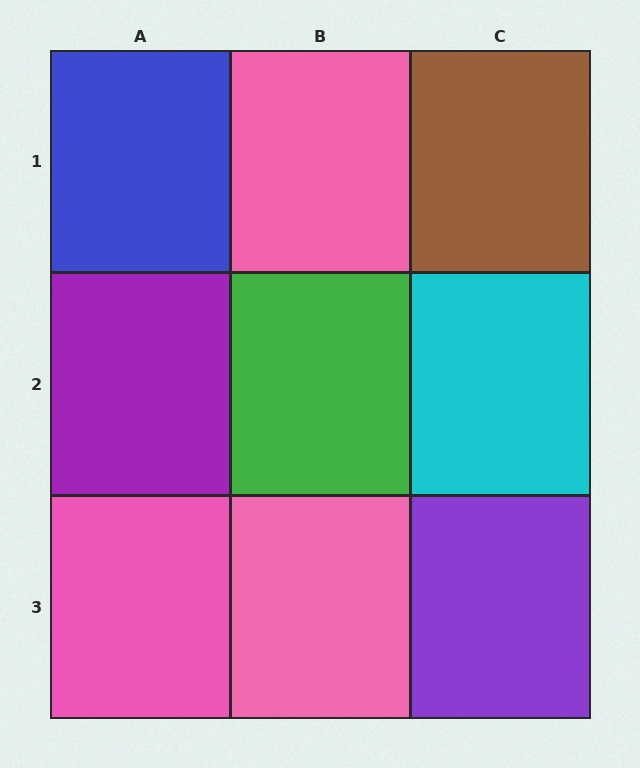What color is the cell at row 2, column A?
Purple.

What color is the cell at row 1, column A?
Blue.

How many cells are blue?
1 cell is blue.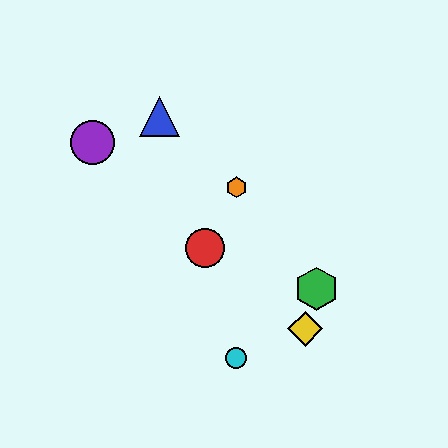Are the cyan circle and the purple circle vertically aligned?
No, the cyan circle is at x≈236 and the purple circle is at x≈93.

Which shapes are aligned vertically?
The orange hexagon, the cyan circle are aligned vertically.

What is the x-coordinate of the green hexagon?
The green hexagon is at x≈316.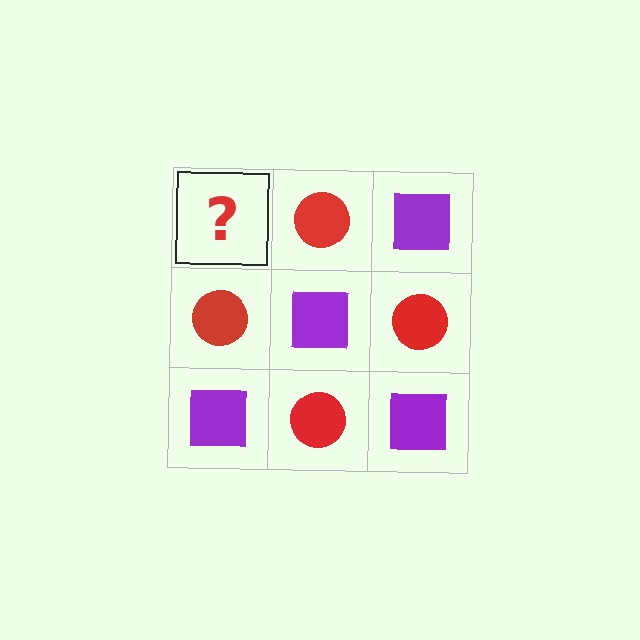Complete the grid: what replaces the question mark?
The question mark should be replaced with a purple square.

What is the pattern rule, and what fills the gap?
The rule is that it alternates purple square and red circle in a checkerboard pattern. The gap should be filled with a purple square.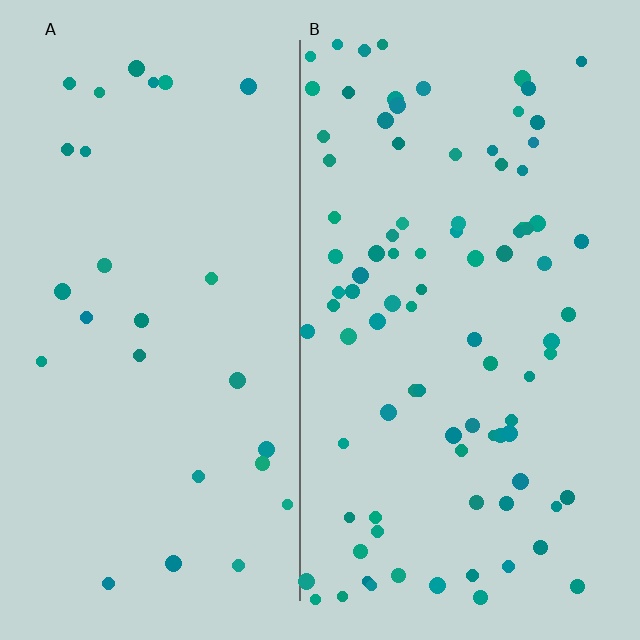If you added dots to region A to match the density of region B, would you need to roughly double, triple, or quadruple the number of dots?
Approximately triple.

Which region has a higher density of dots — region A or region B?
B (the right).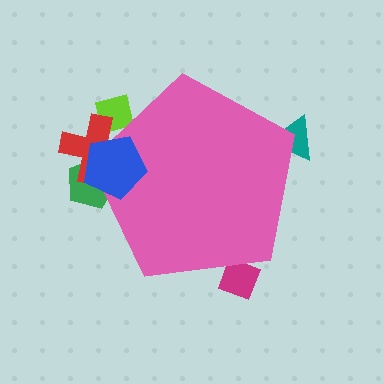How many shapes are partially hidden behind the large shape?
5 shapes are partially hidden.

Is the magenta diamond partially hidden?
Yes, the magenta diamond is partially hidden behind the pink pentagon.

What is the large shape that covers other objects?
A pink pentagon.